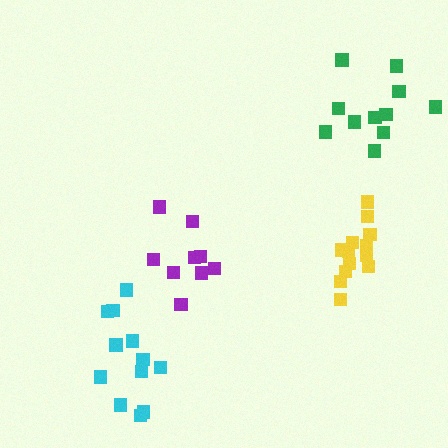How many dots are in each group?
Group 1: 12 dots, Group 2: 11 dots, Group 3: 9 dots, Group 4: 13 dots (45 total).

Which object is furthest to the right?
The yellow cluster is rightmost.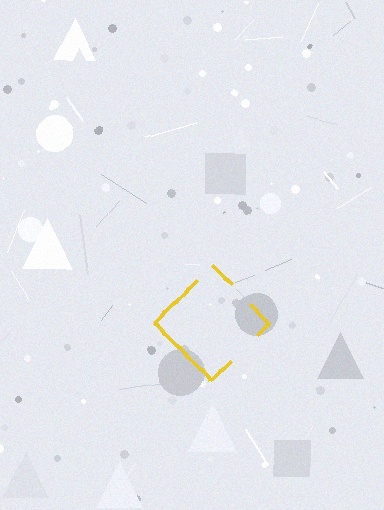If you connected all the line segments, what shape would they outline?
They would outline a diamond.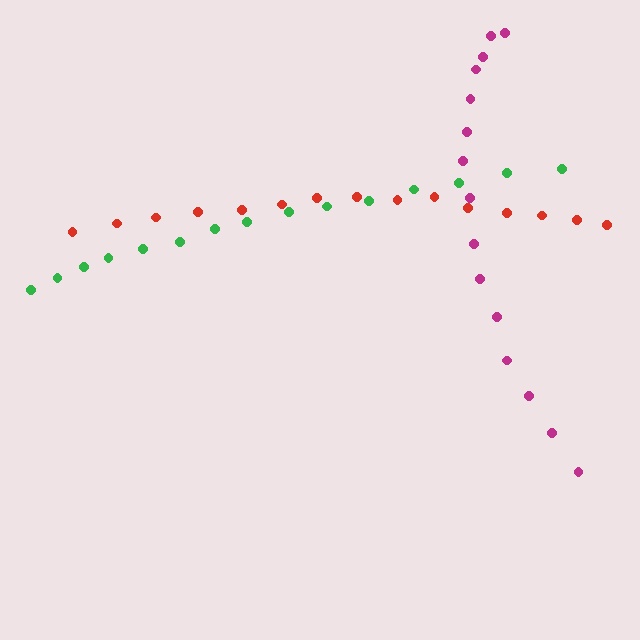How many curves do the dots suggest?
There are 3 distinct paths.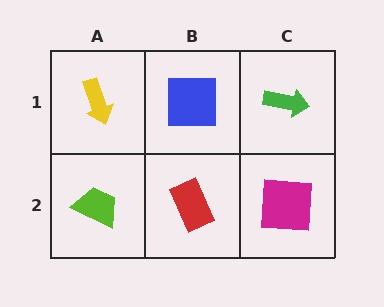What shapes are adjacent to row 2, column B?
A blue square (row 1, column B), a lime trapezoid (row 2, column A), a magenta square (row 2, column C).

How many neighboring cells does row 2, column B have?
3.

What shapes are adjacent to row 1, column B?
A red rectangle (row 2, column B), a yellow arrow (row 1, column A), a green arrow (row 1, column C).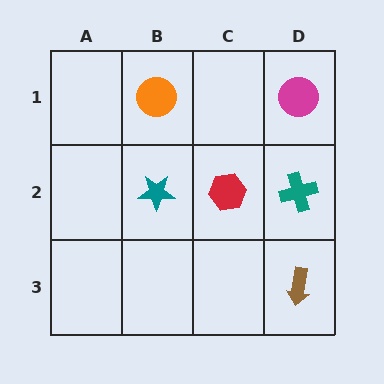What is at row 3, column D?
A brown arrow.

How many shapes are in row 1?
2 shapes.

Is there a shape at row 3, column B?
No, that cell is empty.